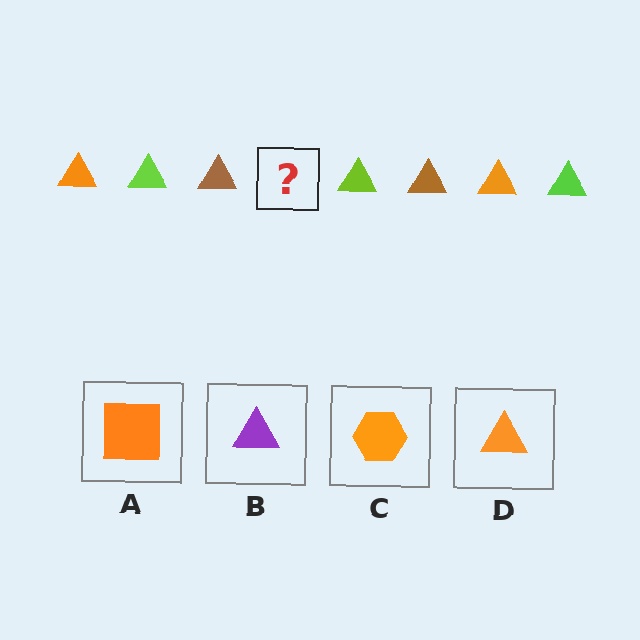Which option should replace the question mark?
Option D.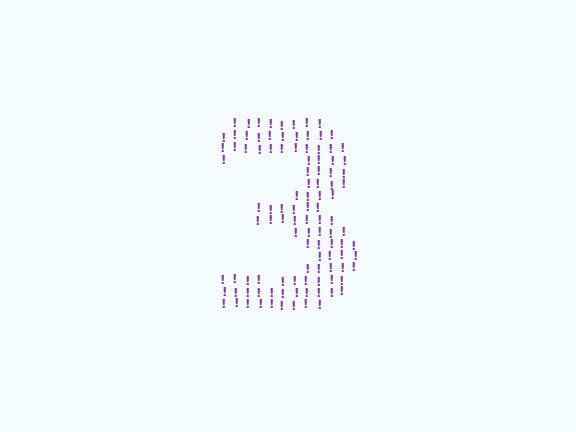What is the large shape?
The large shape is the digit 3.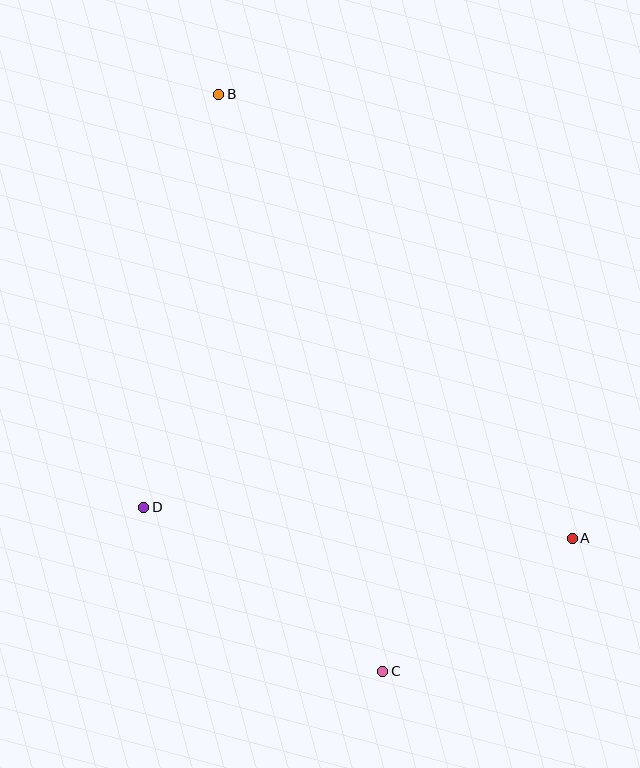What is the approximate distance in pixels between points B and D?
The distance between B and D is approximately 420 pixels.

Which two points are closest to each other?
Points A and C are closest to each other.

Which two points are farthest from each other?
Points B and C are farthest from each other.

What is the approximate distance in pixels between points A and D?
The distance between A and D is approximately 430 pixels.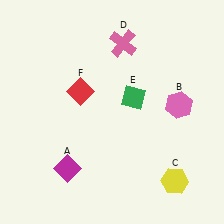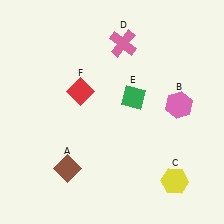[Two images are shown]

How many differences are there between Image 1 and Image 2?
There is 1 difference between the two images.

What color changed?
The diamond (A) changed from magenta in Image 1 to brown in Image 2.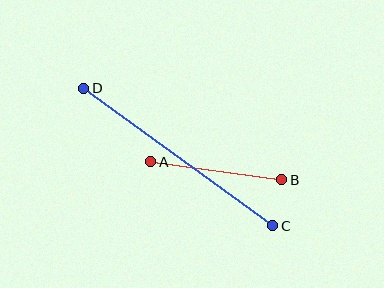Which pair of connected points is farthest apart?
Points C and D are farthest apart.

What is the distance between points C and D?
The distance is approximately 234 pixels.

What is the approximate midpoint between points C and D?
The midpoint is at approximately (178, 157) pixels.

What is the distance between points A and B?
The distance is approximately 133 pixels.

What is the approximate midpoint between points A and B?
The midpoint is at approximately (216, 171) pixels.